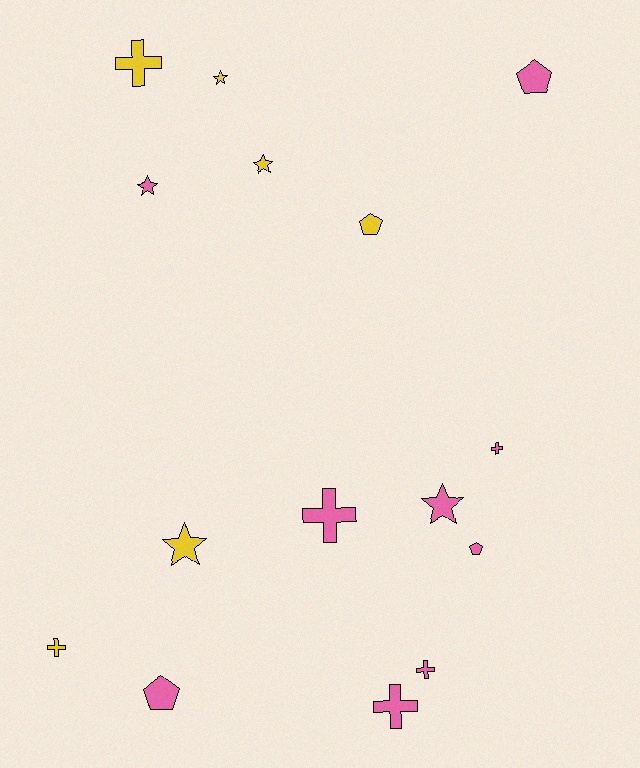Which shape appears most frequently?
Cross, with 6 objects.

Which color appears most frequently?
Pink, with 9 objects.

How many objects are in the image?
There are 15 objects.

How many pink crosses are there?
There are 4 pink crosses.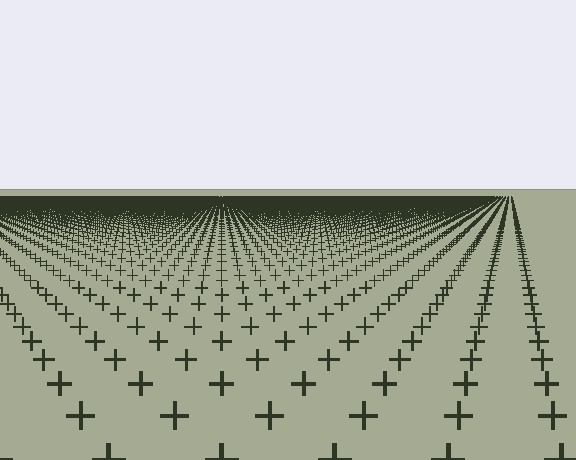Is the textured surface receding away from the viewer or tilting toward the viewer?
The surface is receding away from the viewer. Texture elements get smaller and denser toward the top.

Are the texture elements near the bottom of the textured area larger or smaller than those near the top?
Larger. Near the bottom, elements are closer to the viewer and appear at a bigger on-screen size.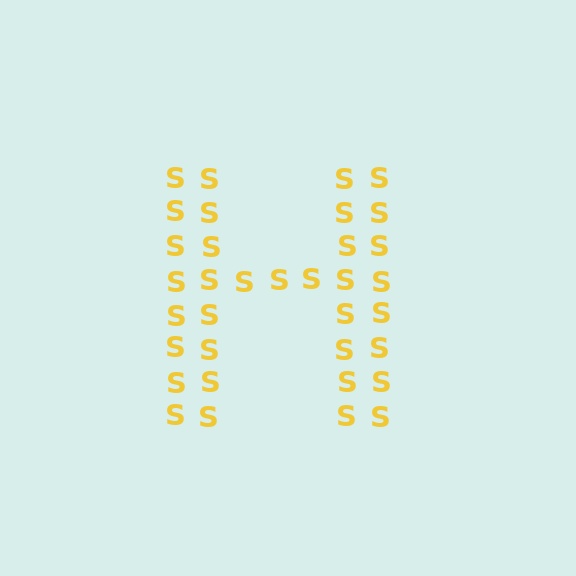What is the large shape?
The large shape is the letter H.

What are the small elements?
The small elements are letter S's.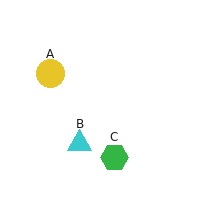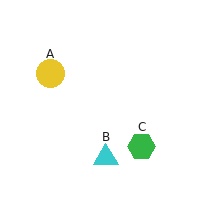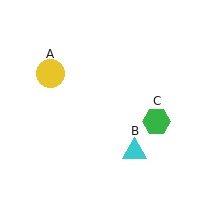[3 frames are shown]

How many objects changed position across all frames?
2 objects changed position: cyan triangle (object B), green hexagon (object C).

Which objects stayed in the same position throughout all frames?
Yellow circle (object A) remained stationary.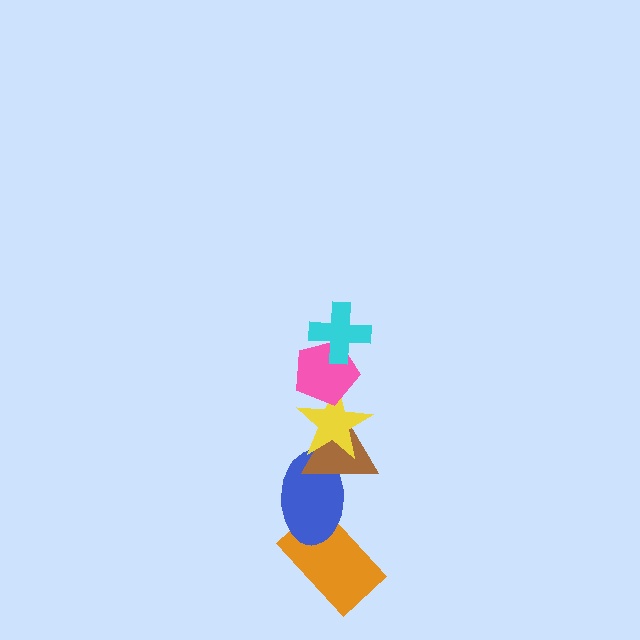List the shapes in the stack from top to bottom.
From top to bottom: the cyan cross, the pink pentagon, the yellow star, the brown triangle, the blue ellipse, the orange rectangle.